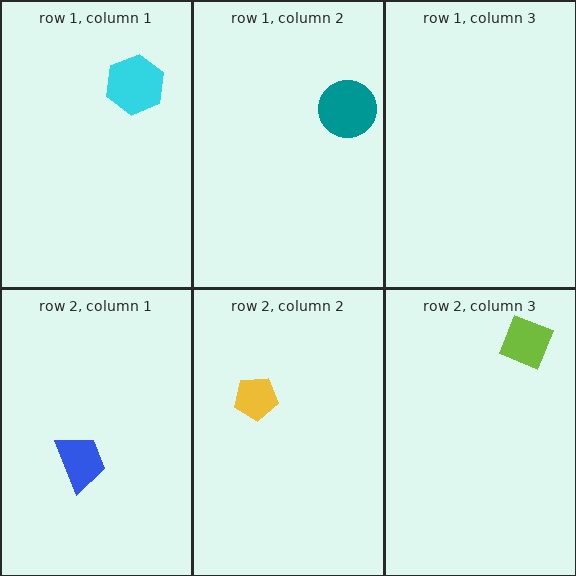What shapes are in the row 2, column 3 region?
The lime diamond.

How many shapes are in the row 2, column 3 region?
1.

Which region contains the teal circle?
The row 1, column 2 region.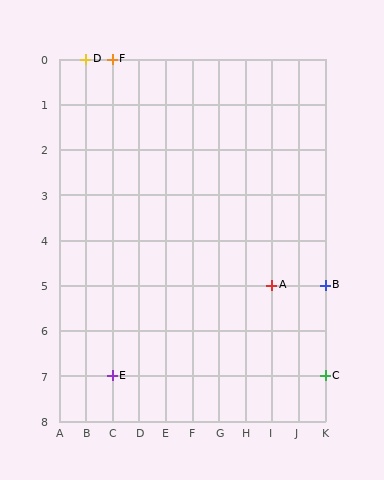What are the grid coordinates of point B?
Point B is at grid coordinates (K, 5).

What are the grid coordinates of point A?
Point A is at grid coordinates (I, 5).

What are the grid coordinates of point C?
Point C is at grid coordinates (K, 7).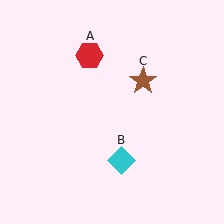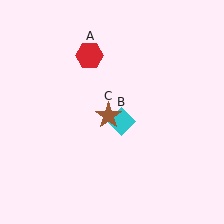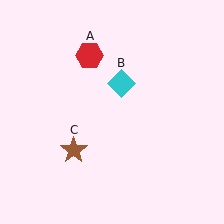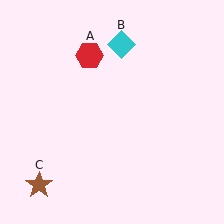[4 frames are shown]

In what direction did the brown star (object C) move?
The brown star (object C) moved down and to the left.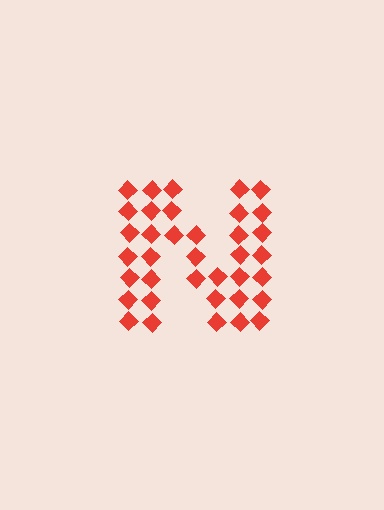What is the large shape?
The large shape is the letter N.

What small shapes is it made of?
It is made of small diamonds.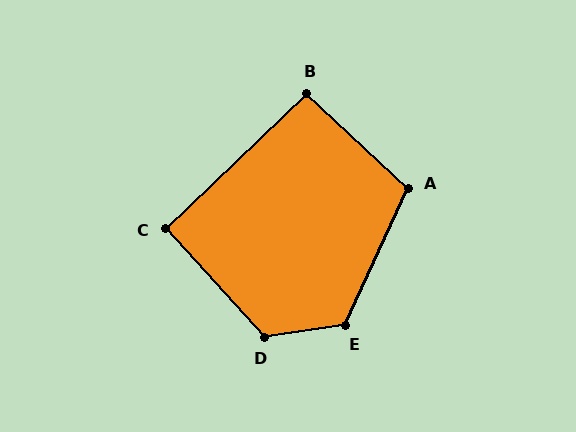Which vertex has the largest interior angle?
D, at approximately 124 degrees.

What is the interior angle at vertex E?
Approximately 123 degrees (obtuse).